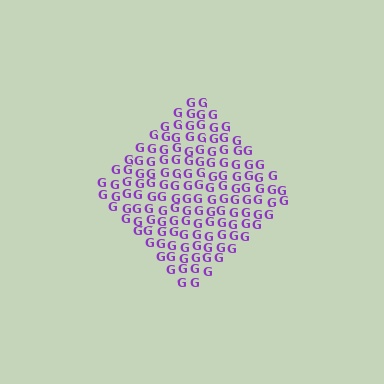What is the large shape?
The large shape is a diamond.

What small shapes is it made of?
It is made of small letter G's.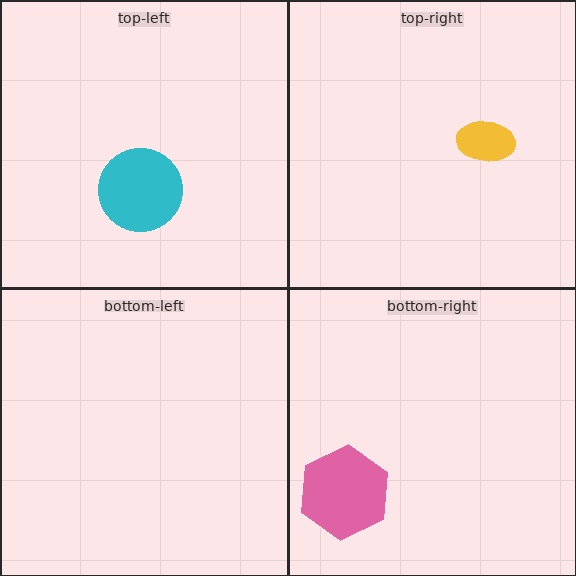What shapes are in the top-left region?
The cyan circle.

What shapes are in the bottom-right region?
The pink hexagon.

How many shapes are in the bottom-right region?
1.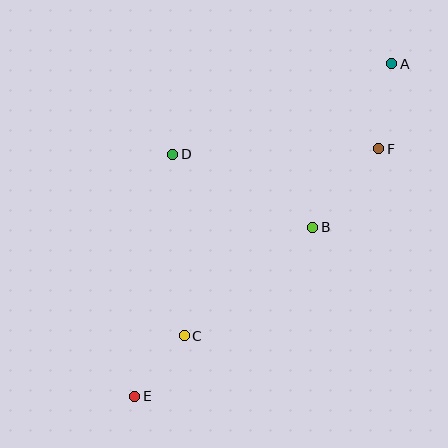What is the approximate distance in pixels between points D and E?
The distance between D and E is approximately 245 pixels.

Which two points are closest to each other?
Points C and E are closest to each other.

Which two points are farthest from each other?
Points A and E are farthest from each other.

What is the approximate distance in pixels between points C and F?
The distance between C and F is approximately 270 pixels.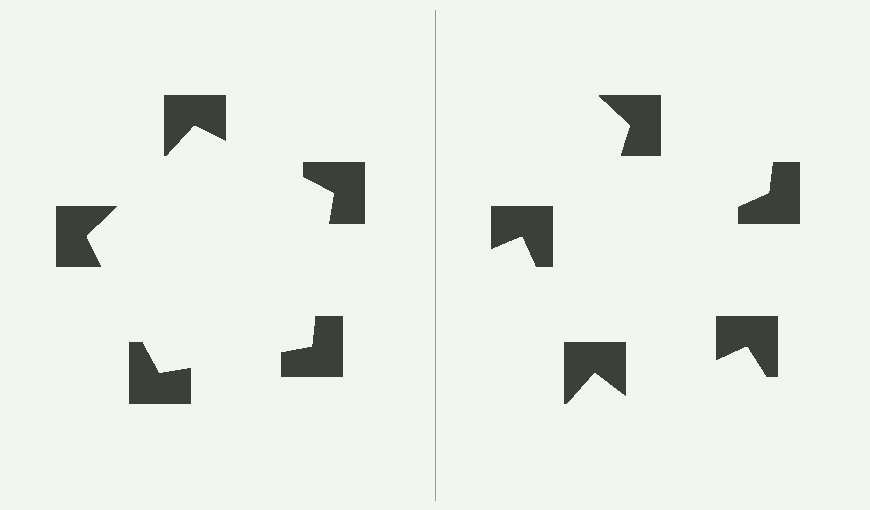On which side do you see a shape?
An illusory pentagon appears on the left side. On the right side the wedge cuts are rotated, so no coherent shape forms.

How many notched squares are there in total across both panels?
10 — 5 on each side.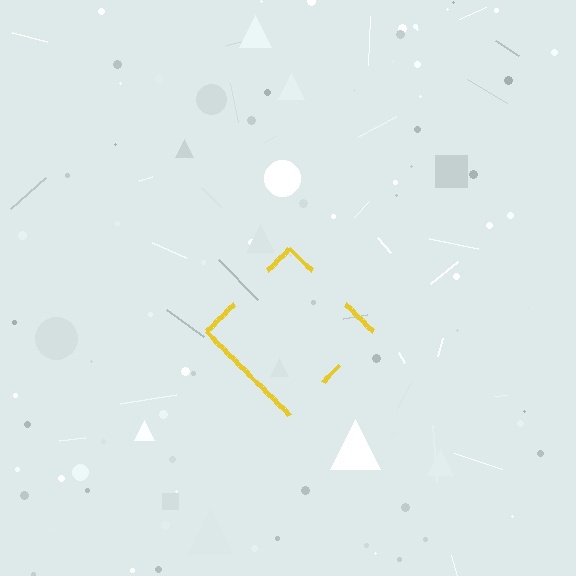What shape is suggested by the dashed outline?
The dashed outline suggests a diamond.